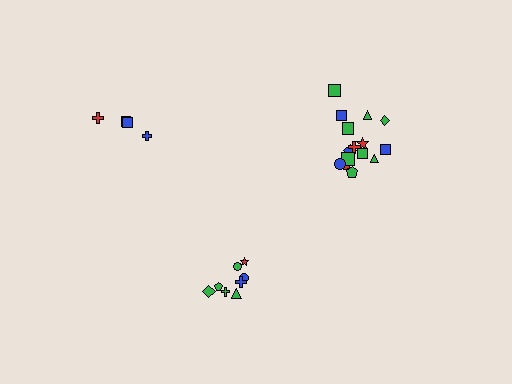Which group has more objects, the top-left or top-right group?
The top-right group.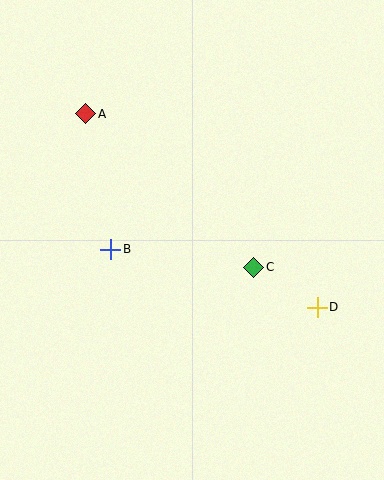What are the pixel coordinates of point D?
Point D is at (317, 307).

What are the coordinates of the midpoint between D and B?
The midpoint between D and B is at (214, 278).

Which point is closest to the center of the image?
Point C at (254, 267) is closest to the center.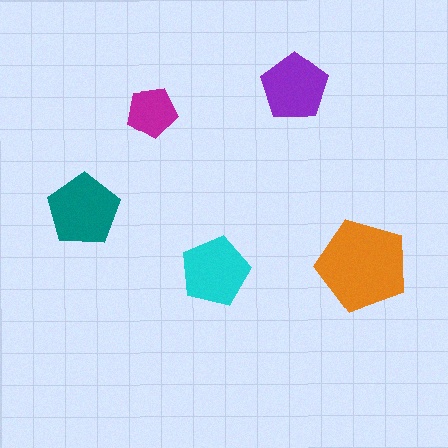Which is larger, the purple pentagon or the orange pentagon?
The orange one.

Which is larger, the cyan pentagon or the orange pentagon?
The orange one.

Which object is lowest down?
The cyan pentagon is bottommost.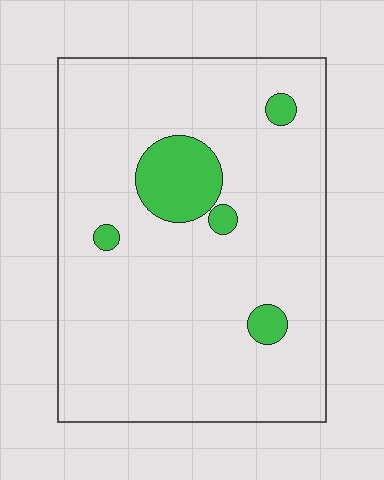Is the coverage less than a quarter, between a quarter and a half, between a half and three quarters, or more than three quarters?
Less than a quarter.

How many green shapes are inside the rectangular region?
5.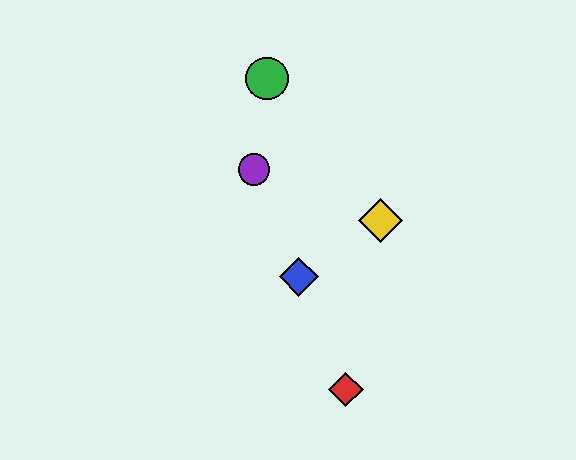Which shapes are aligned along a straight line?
The red diamond, the blue diamond, the purple circle are aligned along a straight line.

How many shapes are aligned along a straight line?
3 shapes (the red diamond, the blue diamond, the purple circle) are aligned along a straight line.